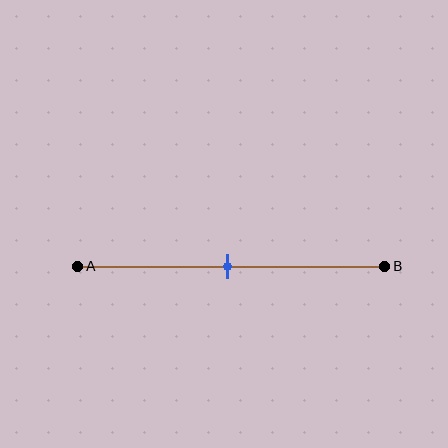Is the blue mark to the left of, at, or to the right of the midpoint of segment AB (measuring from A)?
The blue mark is approximately at the midpoint of segment AB.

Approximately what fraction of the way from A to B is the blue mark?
The blue mark is approximately 50% of the way from A to B.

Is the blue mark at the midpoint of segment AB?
Yes, the mark is approximately at the midpoint.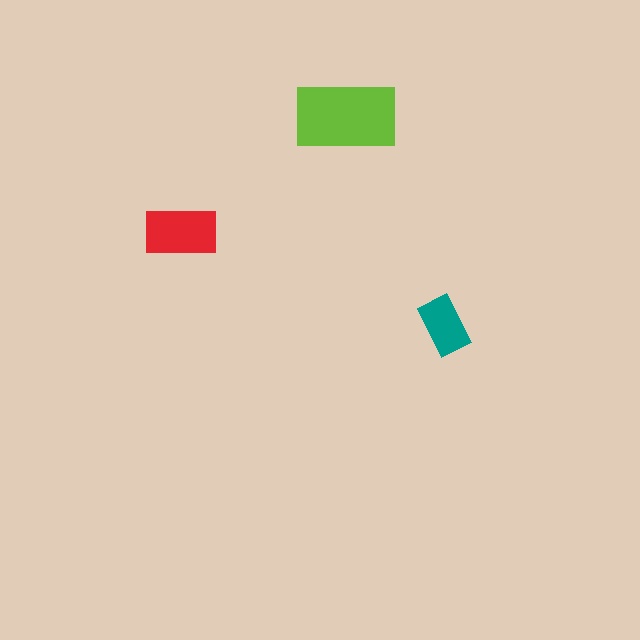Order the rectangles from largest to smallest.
the lime one, the red one, the teal one.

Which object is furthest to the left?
The red rectangle is leftmost.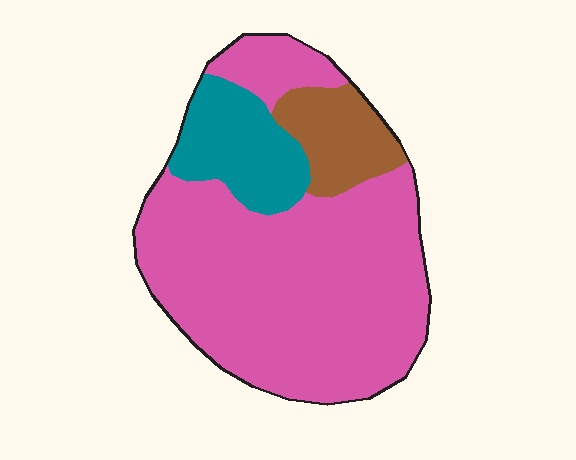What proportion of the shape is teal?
Teal covers roughly 15% of the shape.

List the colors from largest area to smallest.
From largest to smallest: pink, teal, brown.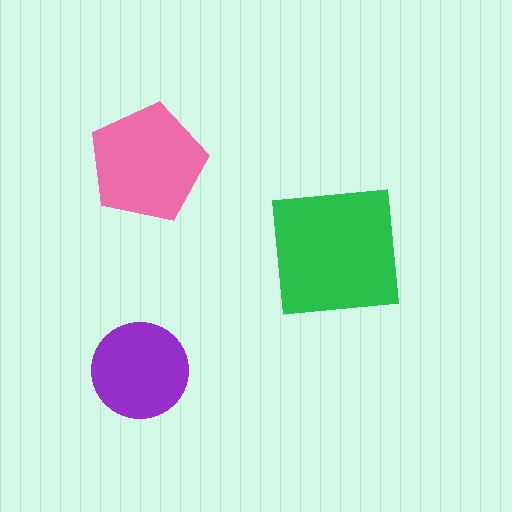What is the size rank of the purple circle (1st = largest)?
3rd.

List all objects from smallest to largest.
The purple circle, the pink pentagon, the green square.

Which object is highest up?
The pink pentagon is topmost.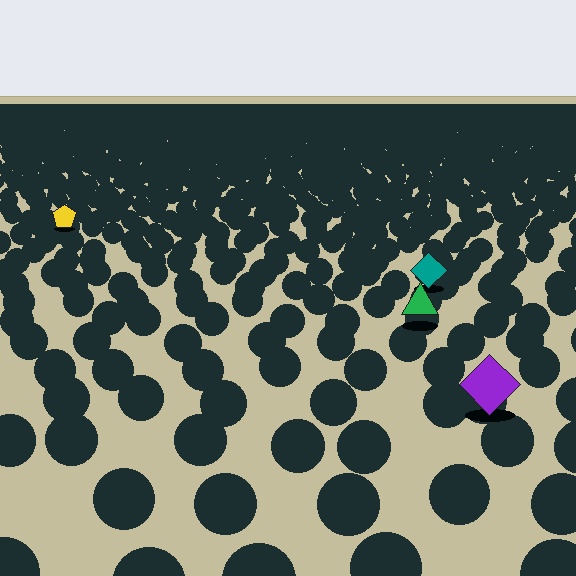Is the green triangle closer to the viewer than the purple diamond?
No. The purple diamond is closer — you can tell from the texture gradient: the ground texture is coarser near it.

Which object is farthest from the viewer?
The yellow pentagon is farthest from the viewer. It appears smaller and the ground texture around it is denser.